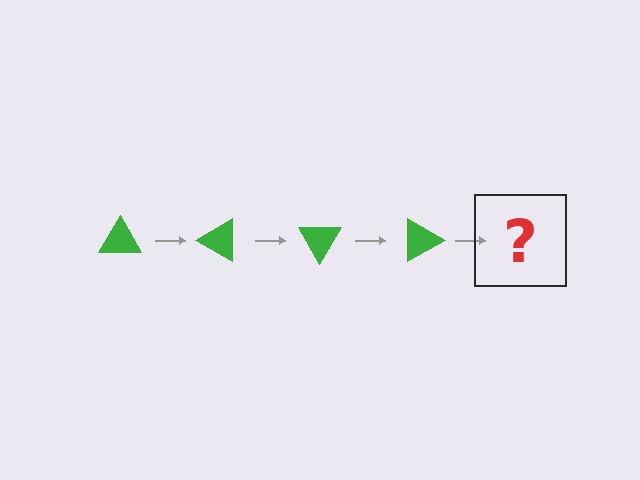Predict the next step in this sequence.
The next step is a green triangle rotated 120 degrees.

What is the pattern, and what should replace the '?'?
The pattern is that the triangle rotates 30 degrees each step. The '?' should be a green triangle rotated 120 degrees.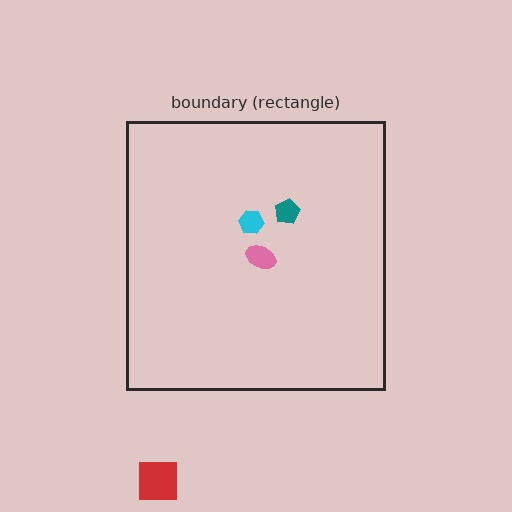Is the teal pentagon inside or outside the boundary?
Inside.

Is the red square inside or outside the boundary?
Outside.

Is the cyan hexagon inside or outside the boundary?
Inside.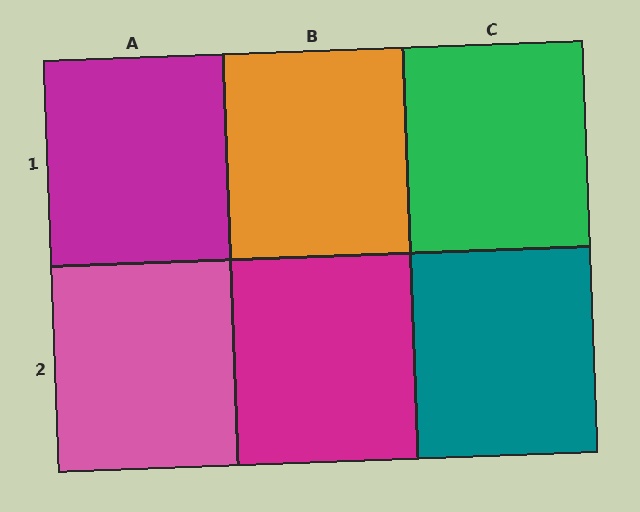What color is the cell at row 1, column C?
Green.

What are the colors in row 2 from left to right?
Pink, magenta, teal.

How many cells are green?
1 cell is green.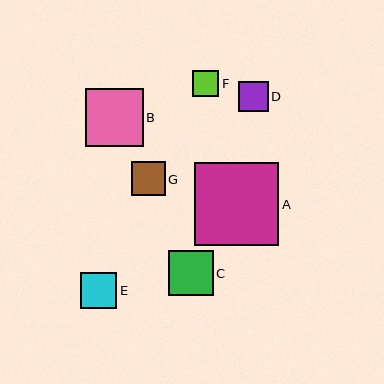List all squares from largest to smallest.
From largest to smallest: A, B, C, E, G, D, F.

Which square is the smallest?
Square F is the smallest with a size of approximately 26 pixels.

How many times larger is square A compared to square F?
Square A is approximately 3.2 times the size of square F.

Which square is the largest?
Square A is the largest with a size of approximately 84 pixels.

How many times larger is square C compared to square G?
Square C is approximately 1.3 times the size of square G.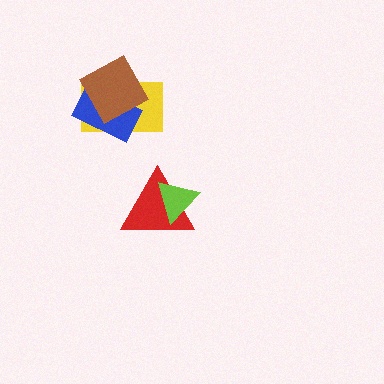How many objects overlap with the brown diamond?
2 objects overlap with the brown diamond.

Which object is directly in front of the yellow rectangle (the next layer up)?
The blue rectangle is directly in front of the yellow rectangle.